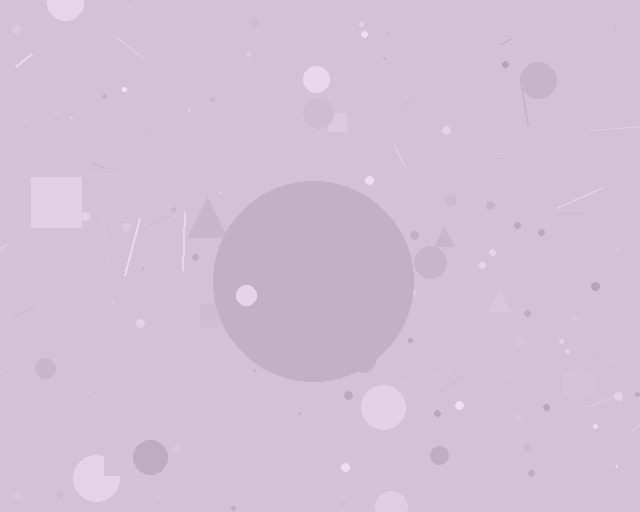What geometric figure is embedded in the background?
A circle is embedded in the background.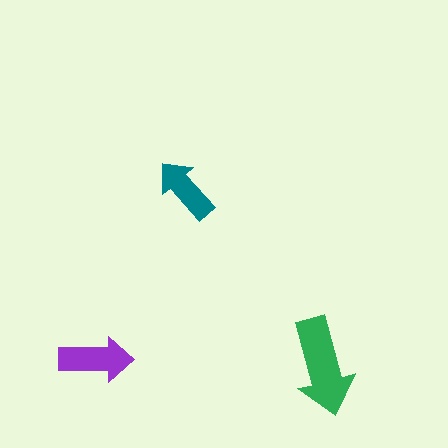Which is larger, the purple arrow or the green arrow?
The green one.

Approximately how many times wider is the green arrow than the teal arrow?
About 1.5 times wider.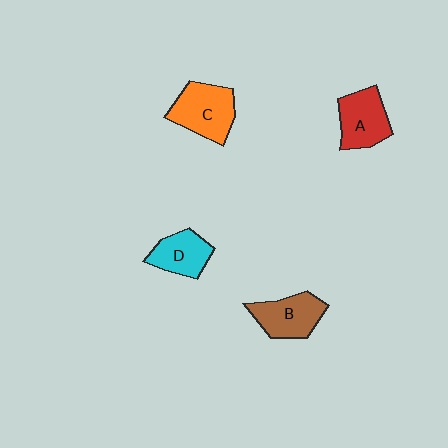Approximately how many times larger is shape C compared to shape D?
Approximately 1.4 times.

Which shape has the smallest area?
Shape D (cyan).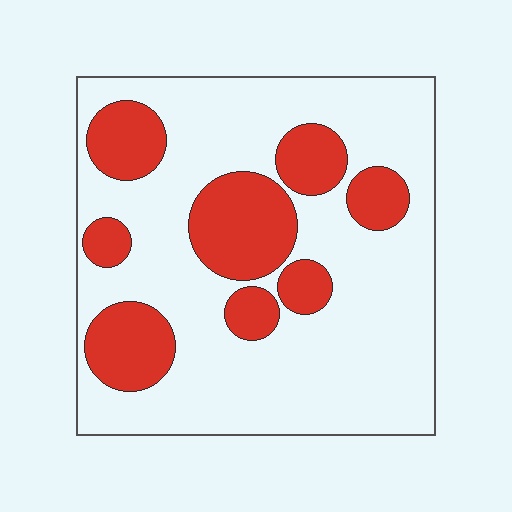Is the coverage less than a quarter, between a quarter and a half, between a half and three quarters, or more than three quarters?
Between a quarter and a half.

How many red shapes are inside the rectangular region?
8.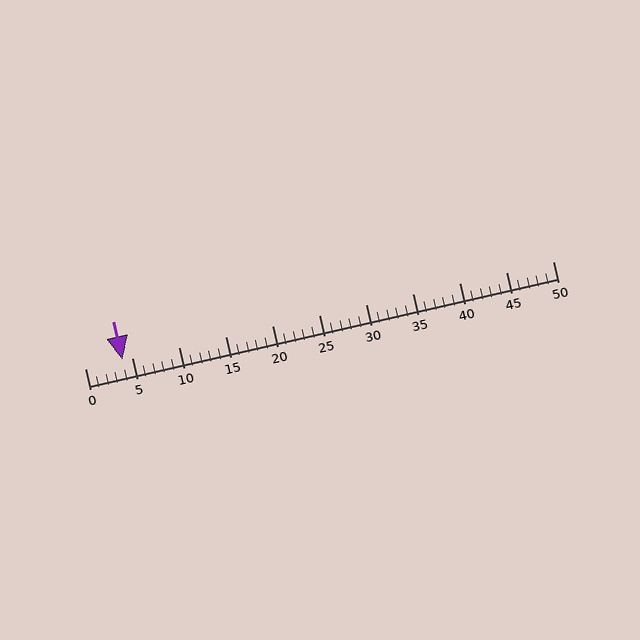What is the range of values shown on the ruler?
The ruler shows values from 0 to 50.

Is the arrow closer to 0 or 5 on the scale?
The arrow is closer to 5.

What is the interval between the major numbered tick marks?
The major tick marks are spaced 5 units apart.